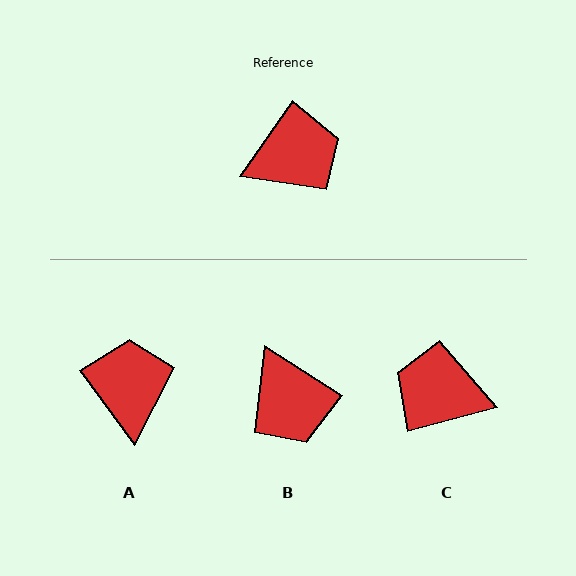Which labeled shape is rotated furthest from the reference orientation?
C, about 140 degrees away.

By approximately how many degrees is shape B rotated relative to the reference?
Approximately 88 degrees clockwise.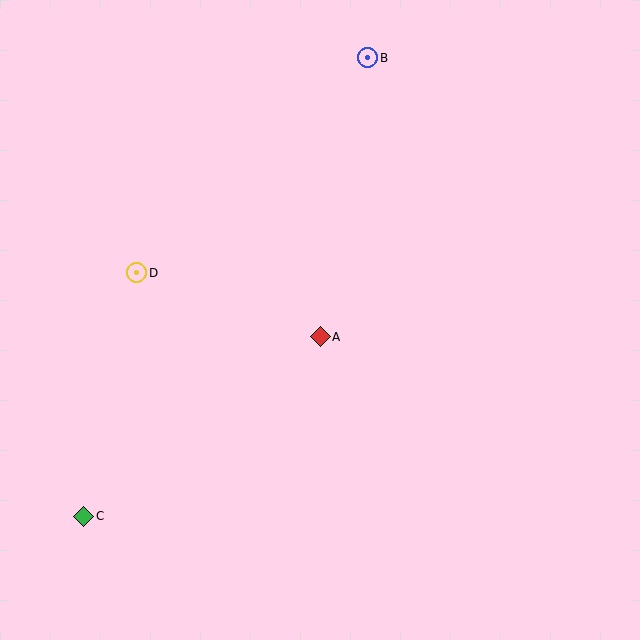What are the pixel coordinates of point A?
Point A is at (320, 337).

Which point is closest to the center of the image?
Point A at (320, 337) is closest to the center.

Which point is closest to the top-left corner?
Point D is closest to the top-left corner.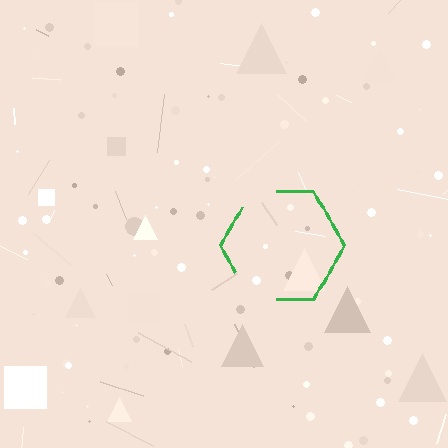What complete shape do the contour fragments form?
The contour fragments form a hexagon.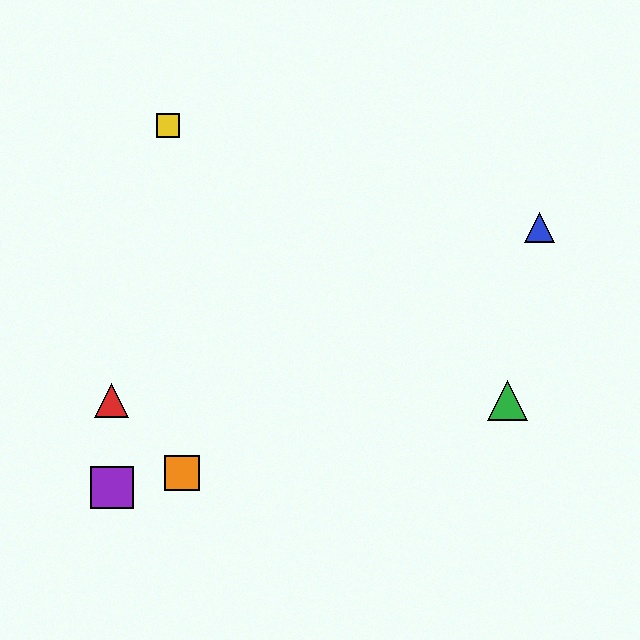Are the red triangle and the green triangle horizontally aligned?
Yes, both are at y≈401.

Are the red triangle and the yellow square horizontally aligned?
No, the red triangle is at y≈401 and the yellow square is at y≈125.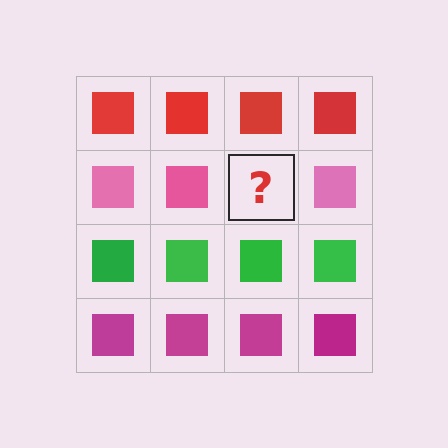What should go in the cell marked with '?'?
The missing cell should contain a pink square.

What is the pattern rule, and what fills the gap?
The rule is that each row has a consistent color. The gap should be filled with a pink square.